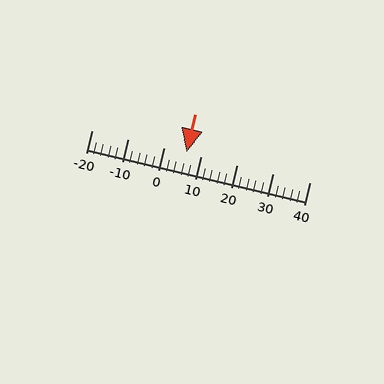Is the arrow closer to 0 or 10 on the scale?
The arrow is closer to 10.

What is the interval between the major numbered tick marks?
The major tick marks are spaced 10 units apart.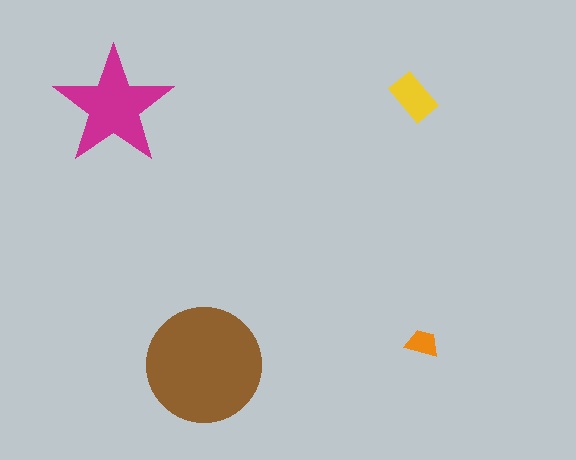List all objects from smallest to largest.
The orange trapezoid, the yellow rectangle, the magenta star, the brown circle.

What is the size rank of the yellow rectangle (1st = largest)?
3rd.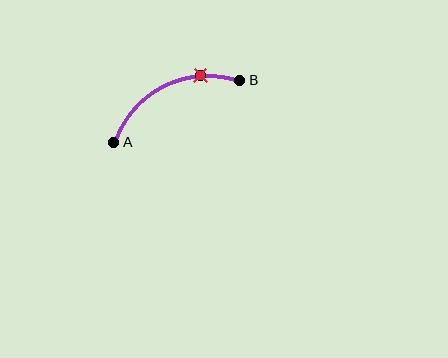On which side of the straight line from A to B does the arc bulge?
The arc bulges above the straight line connecting A and B.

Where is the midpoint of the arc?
The arc midpoint is the point on the curve farthest from the straight line joining A and B. It sits above that line.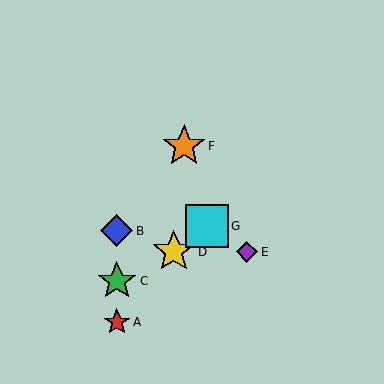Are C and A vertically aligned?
Yes, both are at x≈117.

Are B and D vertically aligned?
No, B is at x≈117 and D is at x≈174.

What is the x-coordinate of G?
Object G is at x≈207.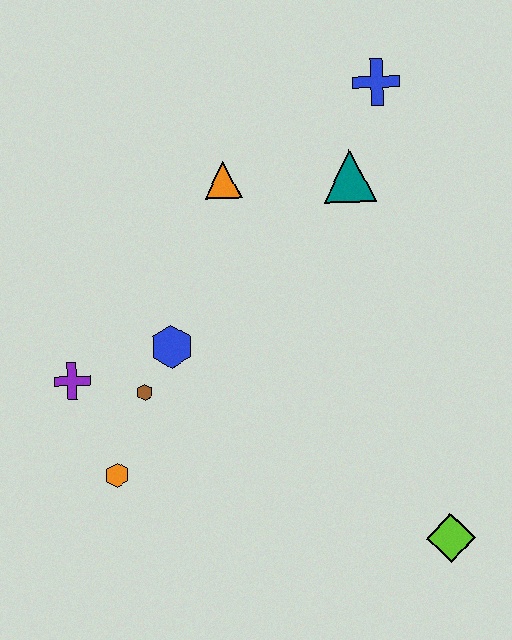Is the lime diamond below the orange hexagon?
Yes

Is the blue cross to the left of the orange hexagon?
No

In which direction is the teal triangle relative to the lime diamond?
The teal triangle is above the lime diamond.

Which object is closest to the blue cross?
The teal triangle is closest to the blue cross.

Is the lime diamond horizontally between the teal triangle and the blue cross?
No